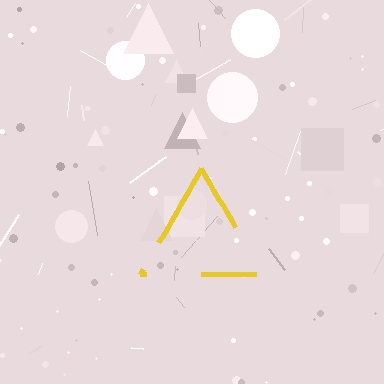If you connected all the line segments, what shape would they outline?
They would outline a triangle.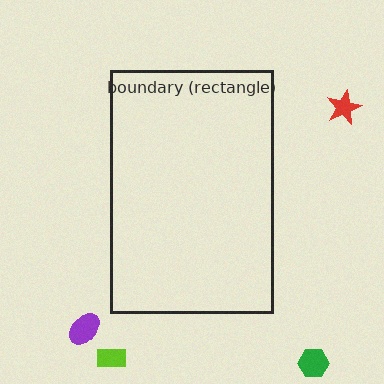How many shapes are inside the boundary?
0 inside, 4 outside.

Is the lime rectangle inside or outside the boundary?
Outside.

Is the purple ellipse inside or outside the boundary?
Outside.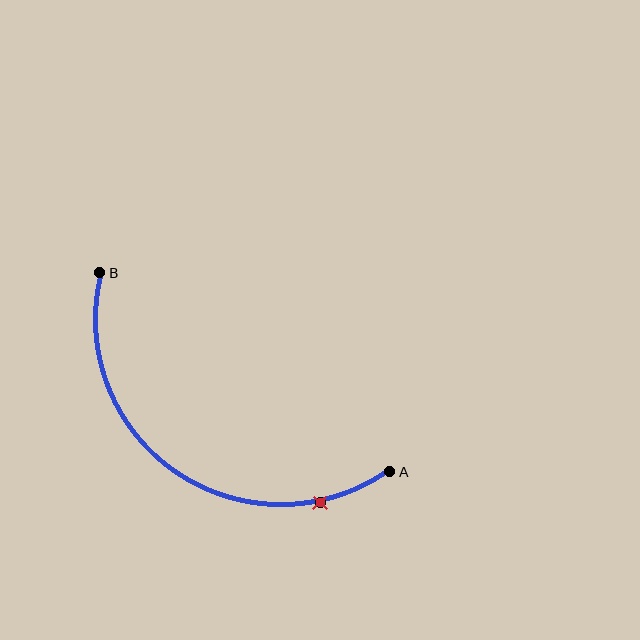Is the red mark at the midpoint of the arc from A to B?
No. The red mark lies on the arc but is closer to endpoint A. The arc midpoint would be at the point on the curve equidistant along the arc from both A and B.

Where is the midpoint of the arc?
The arc midpoint is the point on the curve farthest from the straight line joining A and B. It sits below and to the left of that line.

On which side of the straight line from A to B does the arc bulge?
The arc bulges below and to the left of the straight line connecting A and B.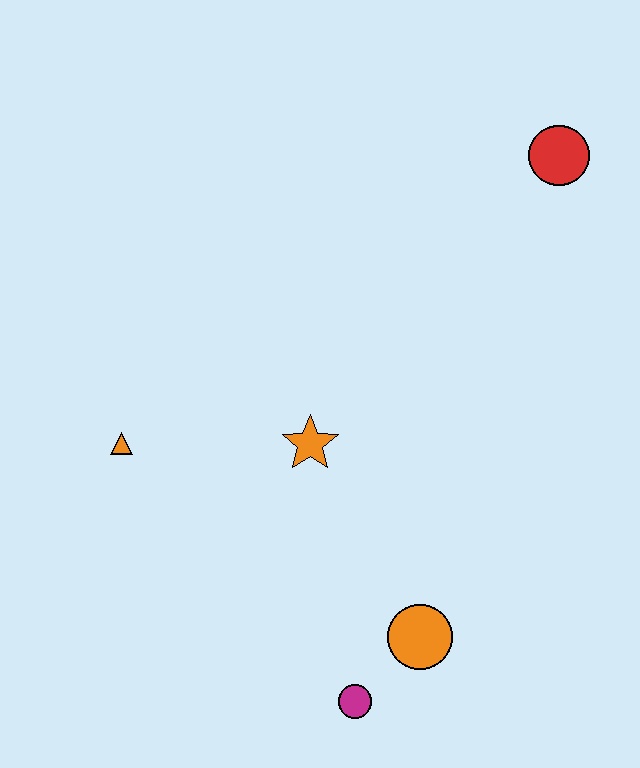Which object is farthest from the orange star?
The red circle is farthest from the orange star.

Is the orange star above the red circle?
No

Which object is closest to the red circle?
The orange star is closest to the red circle.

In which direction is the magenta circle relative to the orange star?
The magenta circle is below the orange star.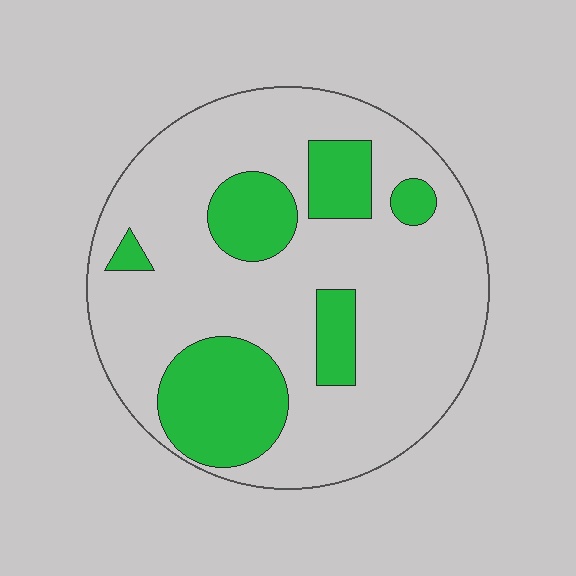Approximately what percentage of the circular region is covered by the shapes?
Approximately 25%.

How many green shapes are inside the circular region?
6.